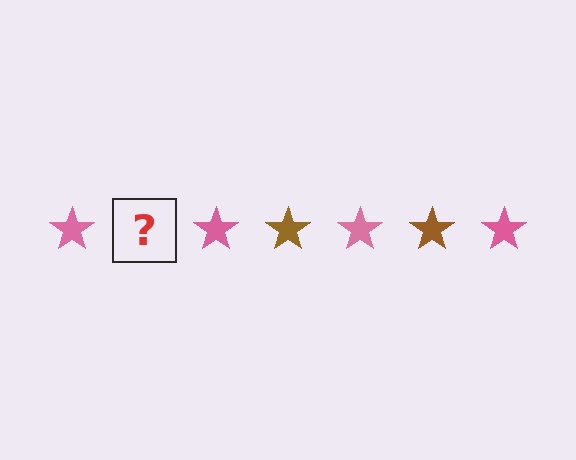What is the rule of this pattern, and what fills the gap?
The rule is that the pattern cycles through pink, brown stars. The gap should be filled with a brown star.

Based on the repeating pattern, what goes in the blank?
The blank should be a brown star.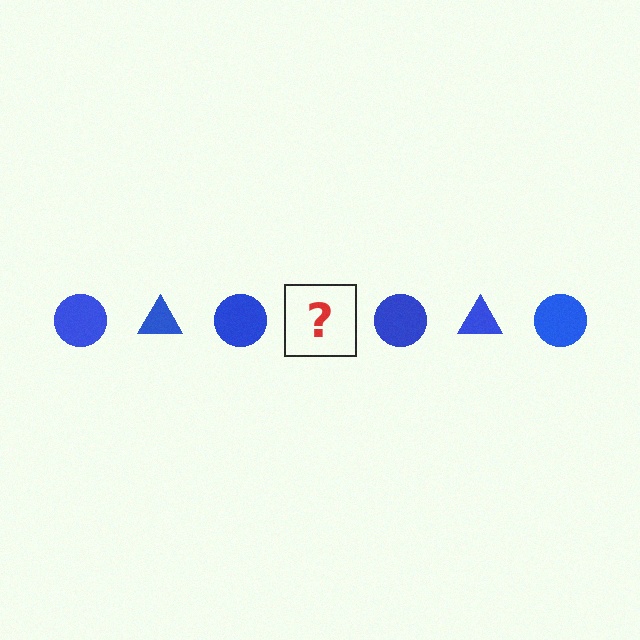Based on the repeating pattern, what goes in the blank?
The blank should be a blue triangle.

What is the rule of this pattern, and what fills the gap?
The rule is that the pattern cycles through circle, triangle shapes in blue. The gap should be filled with a blue triangle.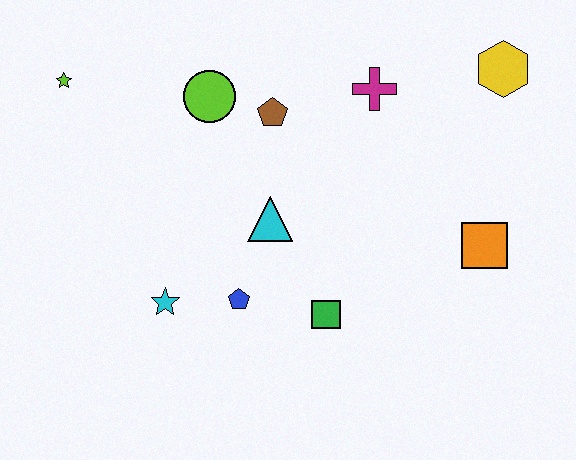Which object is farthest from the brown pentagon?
The orange square is farthest from the brown pentagon.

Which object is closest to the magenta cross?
The brown pentagon is closest to the magenta cross.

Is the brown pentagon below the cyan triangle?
No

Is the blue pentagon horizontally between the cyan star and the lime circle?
No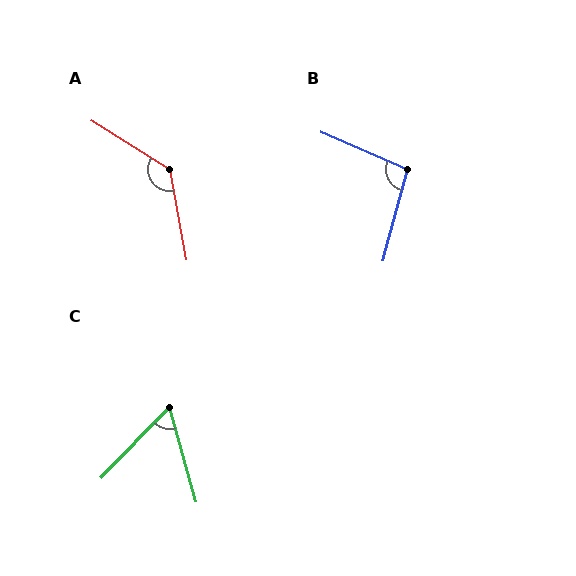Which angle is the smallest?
C, at approximately 60 degrees.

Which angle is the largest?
A, at approximately 132 degrees.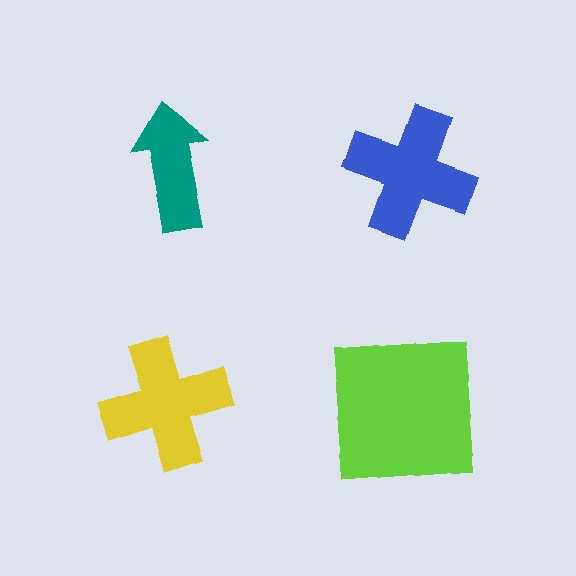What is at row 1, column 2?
A blue cross.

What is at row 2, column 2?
A lime square.